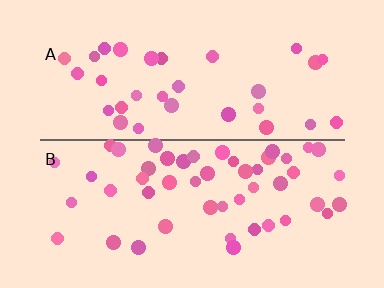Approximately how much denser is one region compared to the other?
Approximately 1.5× — region B over region A.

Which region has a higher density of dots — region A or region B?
B (the bottom).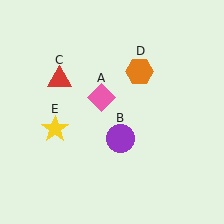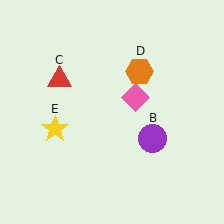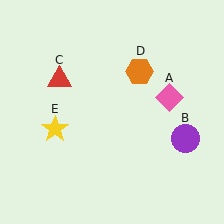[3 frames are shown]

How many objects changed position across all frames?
2 objects changed position: pink diamond (object A), purple circle (object B).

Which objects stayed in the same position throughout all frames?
Red triangle (object C) and orange hexagon (object D) and yellow star (object E) remained stationary.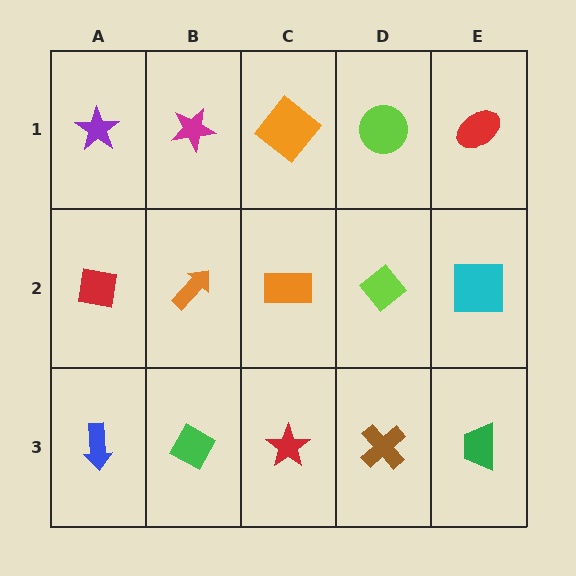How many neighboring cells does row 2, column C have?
4.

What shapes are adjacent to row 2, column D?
A lime circle (row 1, column D), a brown cross (row 3, column D), an orange rectangle (row 2, column C), a cyan square (row 2, column E).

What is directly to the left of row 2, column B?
A red square.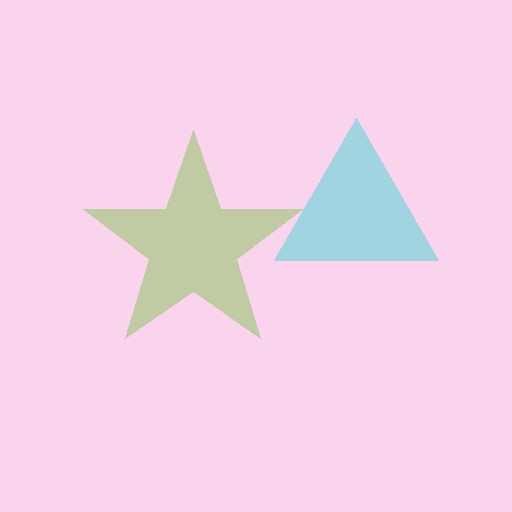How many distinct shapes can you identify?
There are 2 distinct shapes: a cyan triangle, a lime star.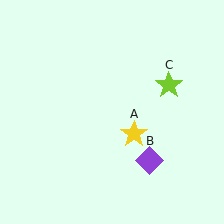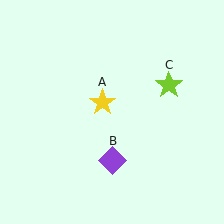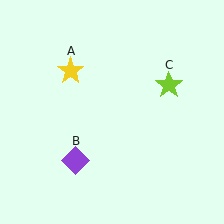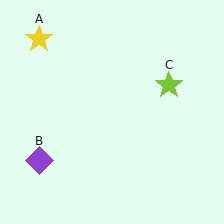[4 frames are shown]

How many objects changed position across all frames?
2 objects changed position: yellow star (object A), purple diamond (object B).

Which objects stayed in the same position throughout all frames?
Lime star (object C) remained stationary.